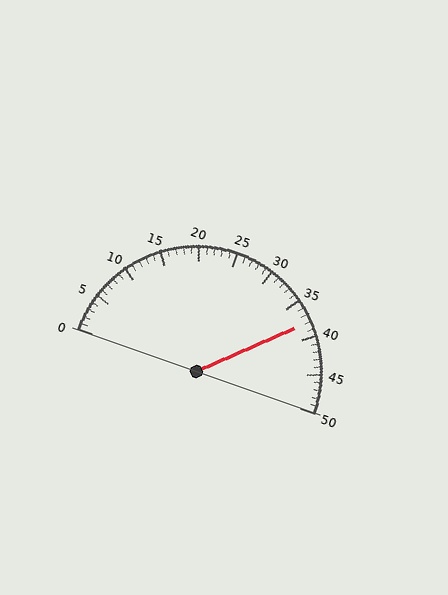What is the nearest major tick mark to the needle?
The nearest major tick mark is 40.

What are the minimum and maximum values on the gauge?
The gauge ranges from 0 to 50.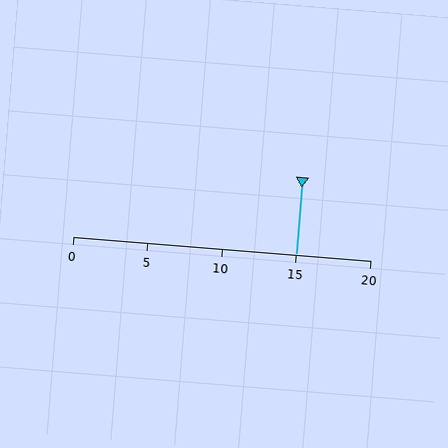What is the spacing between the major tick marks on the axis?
The major ticks are spaced 5 apart.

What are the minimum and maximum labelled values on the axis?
The axis runs from 0 to 20.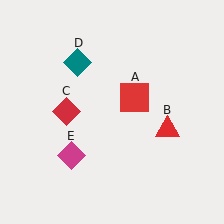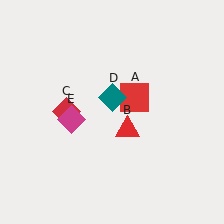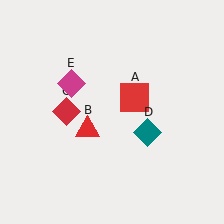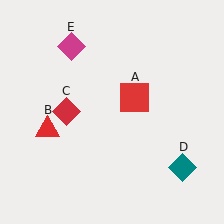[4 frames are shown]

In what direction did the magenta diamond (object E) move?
The magenta diamond (object E) moved up.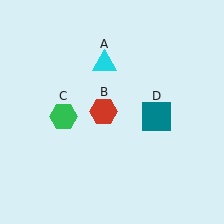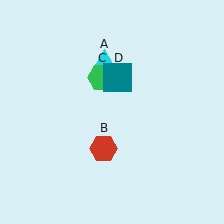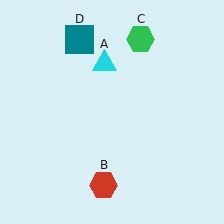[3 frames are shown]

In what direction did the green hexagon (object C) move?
The green hexagon (object C) moved up and to the right.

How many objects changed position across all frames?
3 objects changed position: red hexagon (object B), green hexagon (object C), teal square (object D).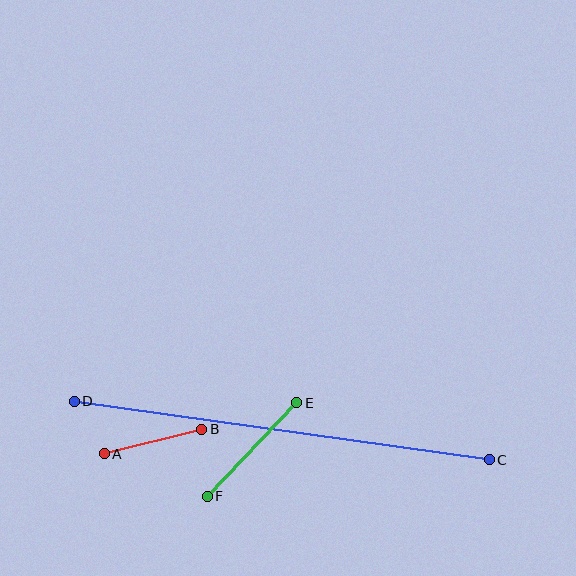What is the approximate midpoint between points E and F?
The midpoint is at approximately (252, 450) pixels.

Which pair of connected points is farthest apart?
Points C and D are farthest apart.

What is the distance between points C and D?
The distance is approximately 419 pixels.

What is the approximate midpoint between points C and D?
The midpoint is at approximately (282, 431) pixels.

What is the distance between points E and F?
The distance is approximately 129 pixels.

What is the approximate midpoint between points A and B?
The midpoint is at approximately (153, 441) pixels.